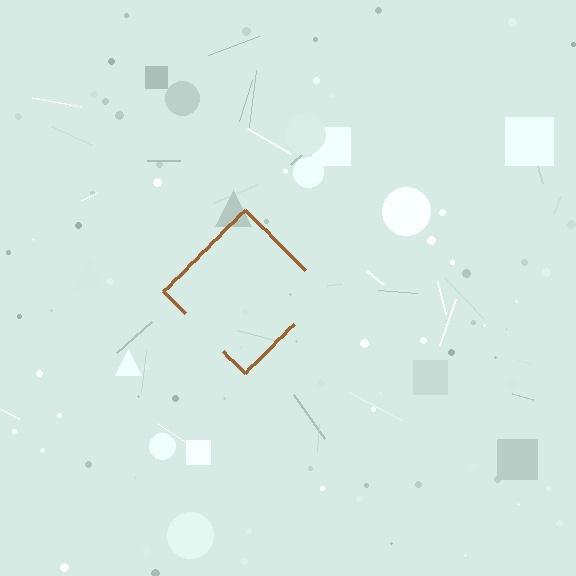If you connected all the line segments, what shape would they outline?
They would outline a diamond.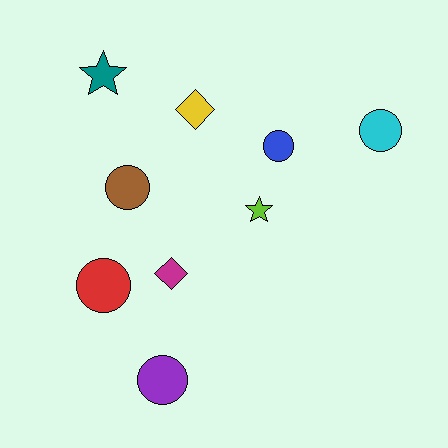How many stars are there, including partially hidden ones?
There are 2 stars.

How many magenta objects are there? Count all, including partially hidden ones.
There is 1 magenta object.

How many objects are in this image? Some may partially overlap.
There are 9 objects.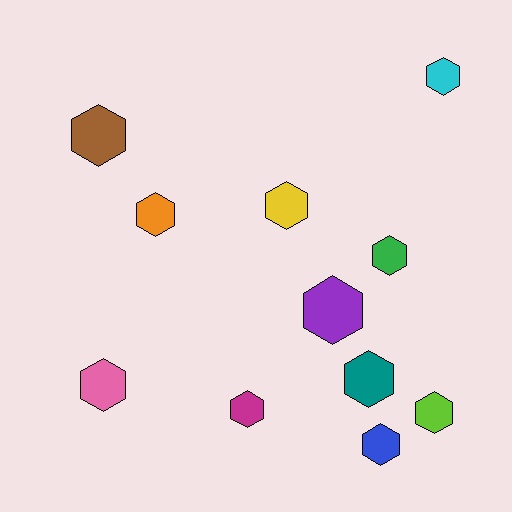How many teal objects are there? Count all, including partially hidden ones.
There is 1 teal object.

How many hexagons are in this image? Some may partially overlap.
There are 11 hexagons.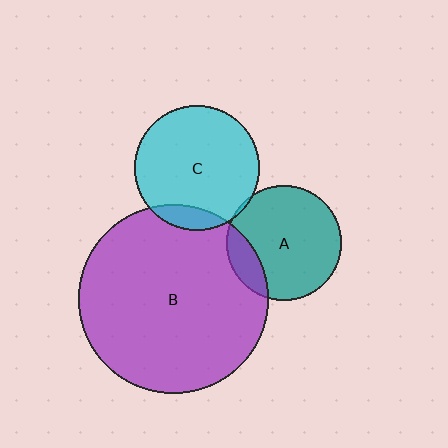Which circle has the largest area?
Circle B (purple).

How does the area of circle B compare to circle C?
Approximately 2.3 times.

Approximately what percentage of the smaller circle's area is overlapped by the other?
Approximately 10%.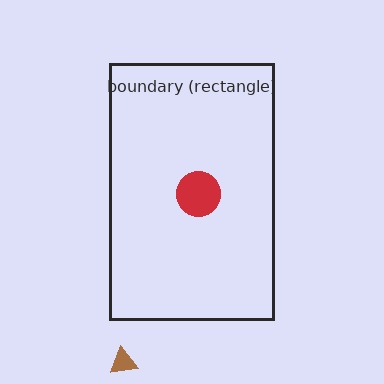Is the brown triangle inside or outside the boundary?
Outside.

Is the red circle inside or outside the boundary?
Inside.